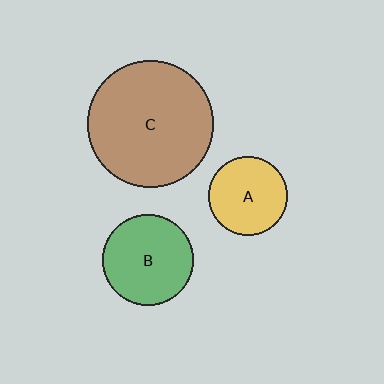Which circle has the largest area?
Circle C (brown).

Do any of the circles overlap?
No, none of the circles overlap.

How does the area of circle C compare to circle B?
Approximately 1.9 times.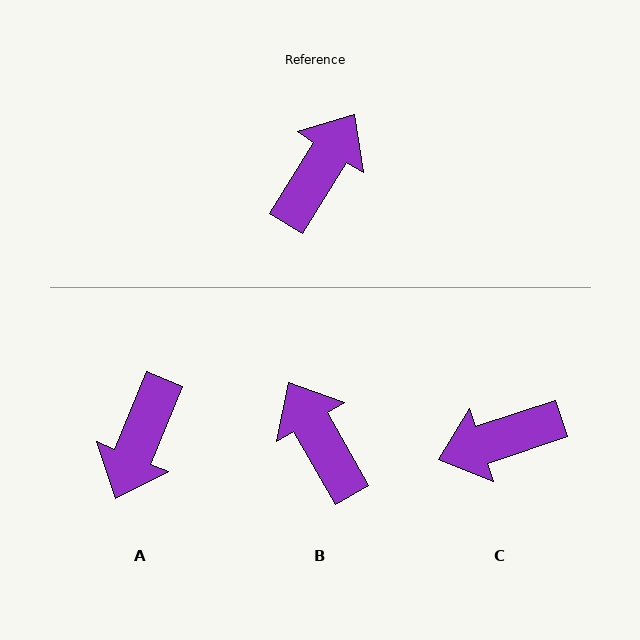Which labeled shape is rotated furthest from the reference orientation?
A, about 170 degrees away.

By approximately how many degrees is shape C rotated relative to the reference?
Approximately 140 degrees counter-clockwise.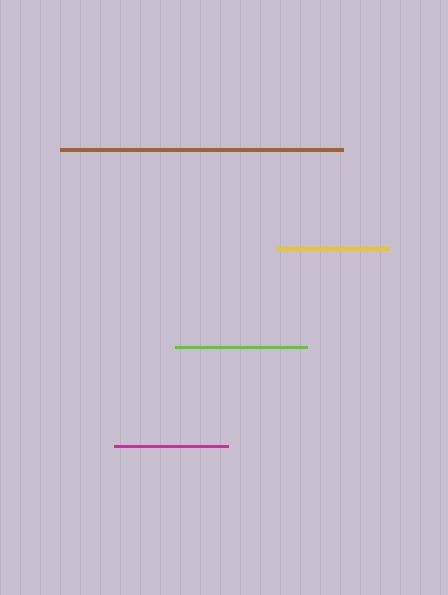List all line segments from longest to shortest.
From longest to shortest: brown, lime, magenta, yellow.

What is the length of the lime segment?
The lime segment is approximately 132 pixels long.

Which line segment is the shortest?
The yellow line is the shortest at approximately 111 pixels.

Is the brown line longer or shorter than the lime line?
The brown line is longer than the lime line.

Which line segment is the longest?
The brown line is the longest at approximately 283 pixels.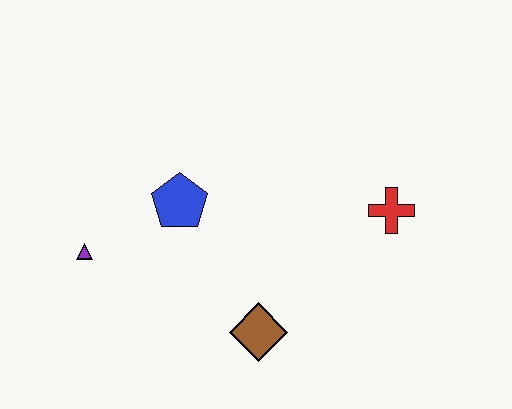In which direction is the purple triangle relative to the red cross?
The purple triangle is to the left of the red cross.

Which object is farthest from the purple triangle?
The red cross is farthest from the purple triangle.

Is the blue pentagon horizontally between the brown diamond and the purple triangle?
Yes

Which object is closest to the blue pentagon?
The purple triangle is closest to the blue pentagon.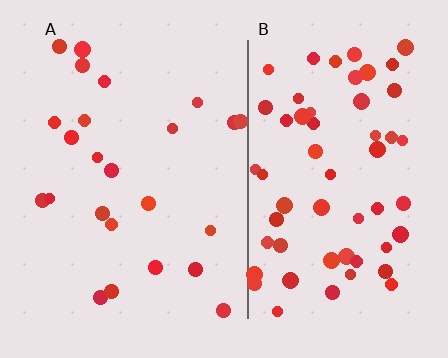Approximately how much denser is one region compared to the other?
Approximately 2.4× — region B over region A.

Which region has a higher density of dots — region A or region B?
B (the right).